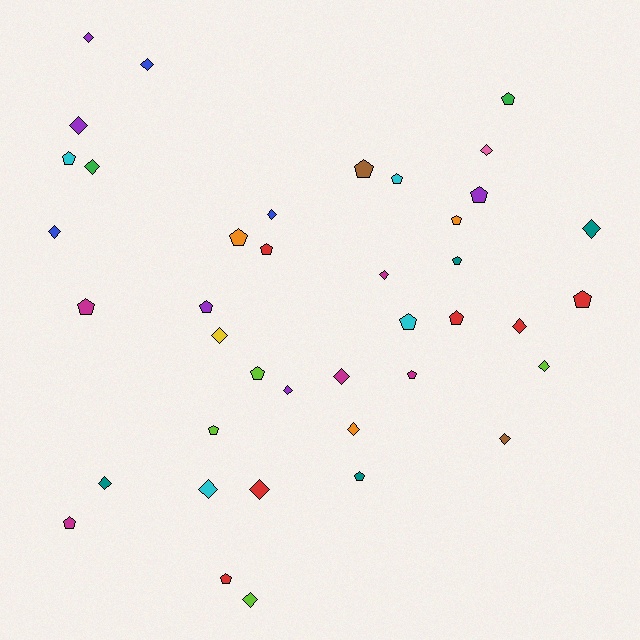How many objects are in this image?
There are 40 objects.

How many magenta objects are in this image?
There are 5 magenta objects.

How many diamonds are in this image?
There are 20 diamonds.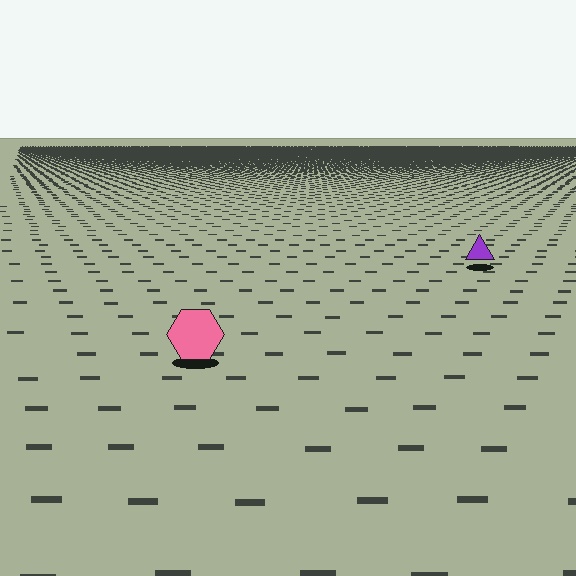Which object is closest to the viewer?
The pink hexagon is closest. The texture marks near it are larger and more spread out.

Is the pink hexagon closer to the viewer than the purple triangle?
Yes. The pink hexagon is closer — you can tell from the texture gradient: the ground texture is coarser near it.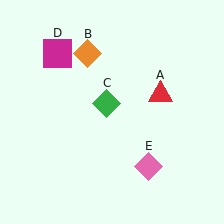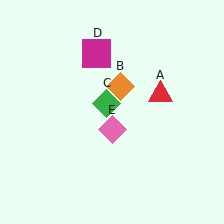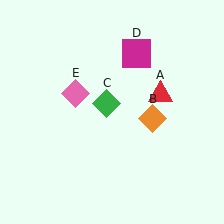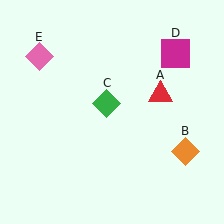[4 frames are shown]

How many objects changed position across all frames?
3 objects changed position: orange diamond (object B), magenta square (object D), pink diamond (object E).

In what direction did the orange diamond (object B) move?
The orange diamond (object B) moved down and to the right.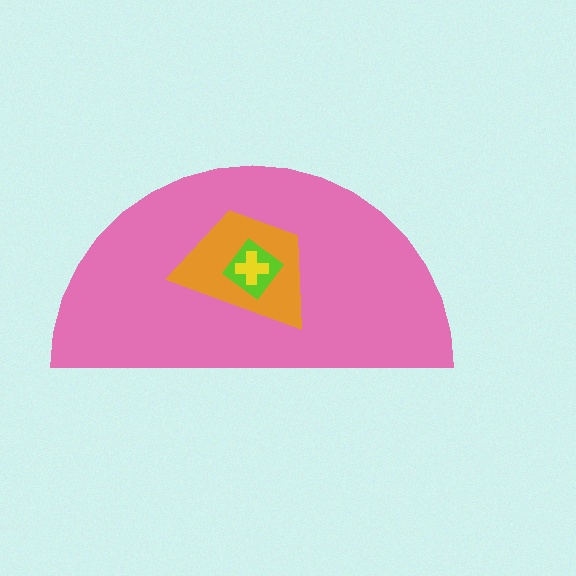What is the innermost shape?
The yellow cross.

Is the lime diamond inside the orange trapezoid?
Yes.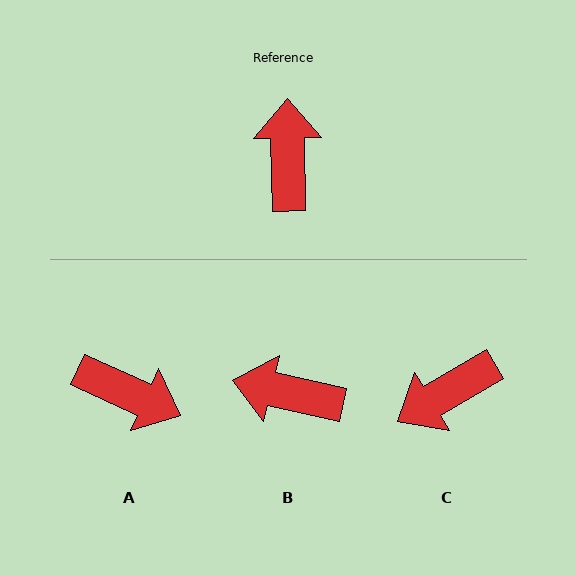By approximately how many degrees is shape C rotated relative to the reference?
Approximately 119 degrees counter-clockwise.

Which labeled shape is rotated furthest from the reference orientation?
C, about 119 degrees away.